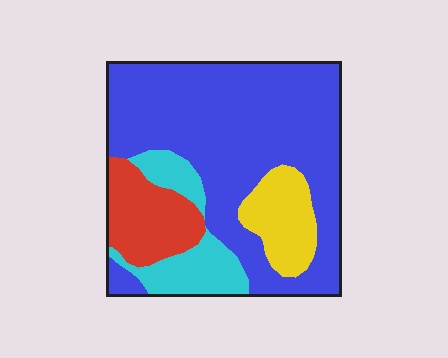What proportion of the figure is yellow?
Yellow covers about 10% of the figure.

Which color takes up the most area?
Blue, at roughly 65%.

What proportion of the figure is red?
Red covers around 15% of the figure.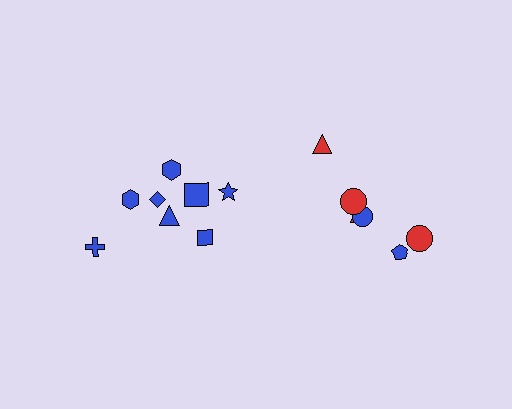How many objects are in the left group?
There are 8 objects.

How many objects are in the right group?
There are 6 objects.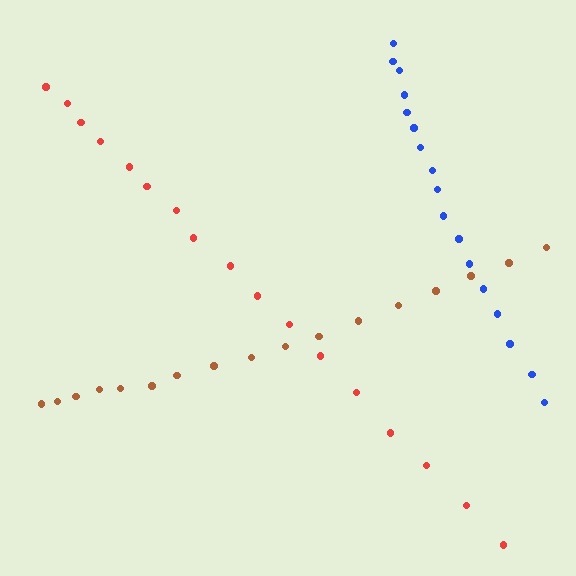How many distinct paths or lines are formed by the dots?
There are 3 distinct paths.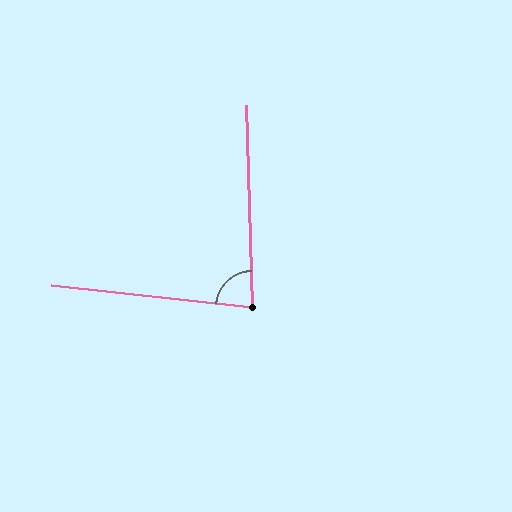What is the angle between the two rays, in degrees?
Approximately 82 degrees.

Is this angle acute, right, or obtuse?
It is acute.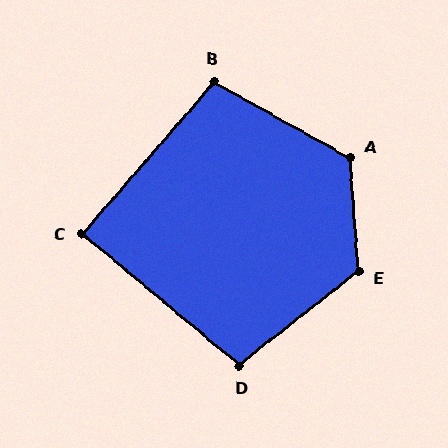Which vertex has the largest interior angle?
E, at approximately 124 degrees.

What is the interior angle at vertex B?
Approximately 102 degrees (obtuse).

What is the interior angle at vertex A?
Approximately 123 degrees (obtuse).